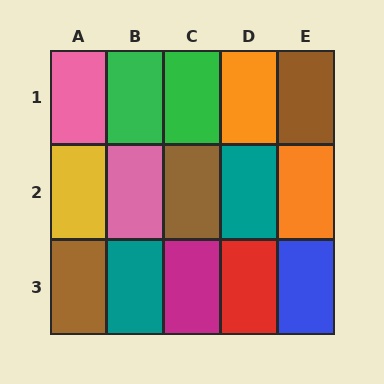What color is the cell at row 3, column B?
Teal.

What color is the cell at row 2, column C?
Brown.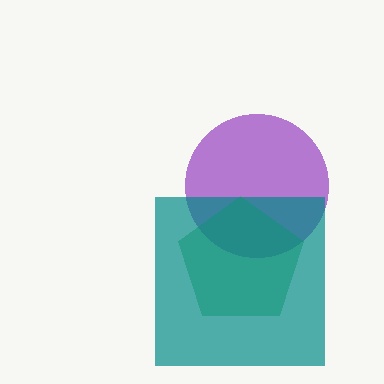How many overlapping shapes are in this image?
There are 3 overlapping shapes in the image.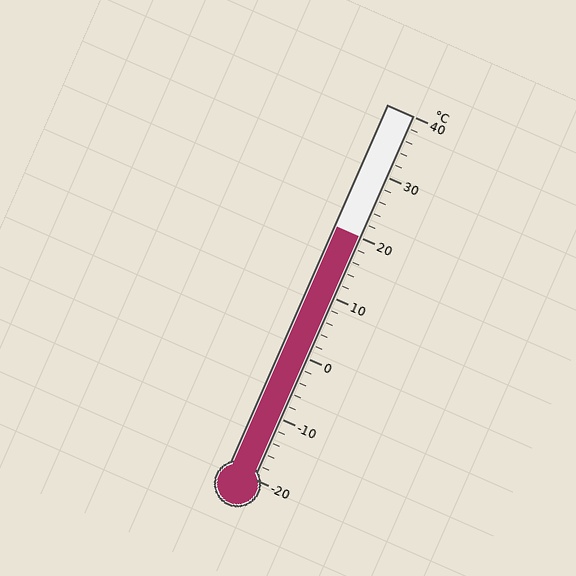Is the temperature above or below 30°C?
The temperature is below 30°C.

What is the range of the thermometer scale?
The thermometer scale ranges from -20°C to 40°C.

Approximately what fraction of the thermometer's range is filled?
The thermometer is filled to approximately 65% of its range.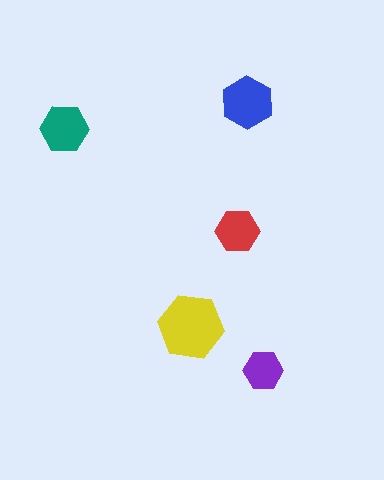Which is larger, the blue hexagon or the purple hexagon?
The blue one.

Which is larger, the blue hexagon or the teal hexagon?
The blue one.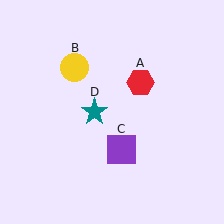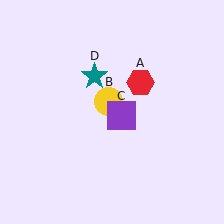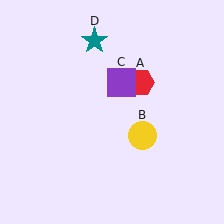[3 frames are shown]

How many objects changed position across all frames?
3 objects changed position: yellow circle (object B), purple square (object C), teal star (object D).